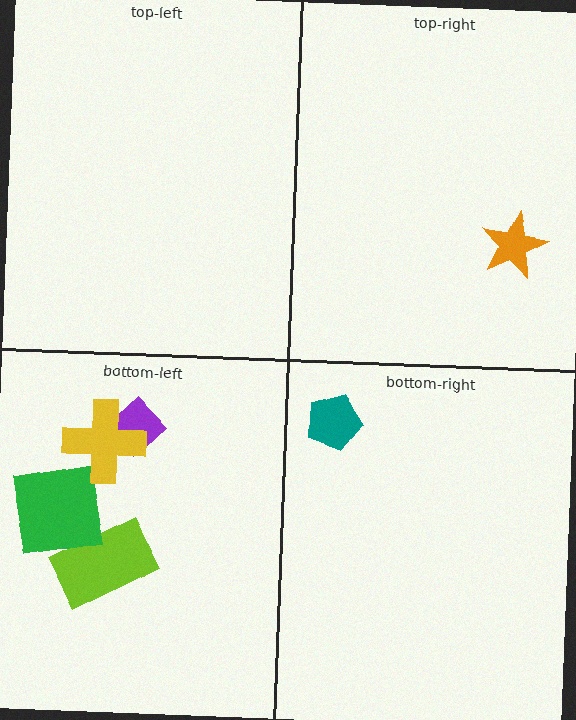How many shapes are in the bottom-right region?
1.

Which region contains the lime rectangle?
The bottom-left region.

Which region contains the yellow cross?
The bottom-left region.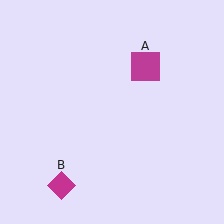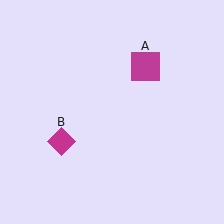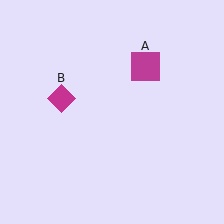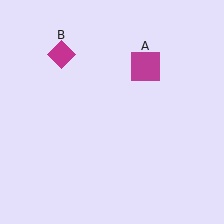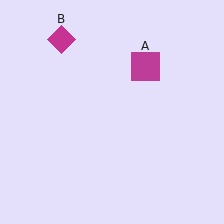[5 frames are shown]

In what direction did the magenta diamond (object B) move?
The magenta diamond (object B) moved up.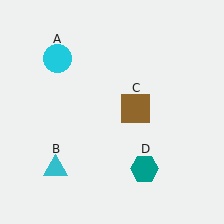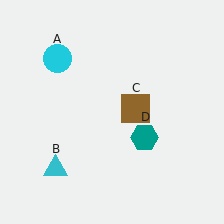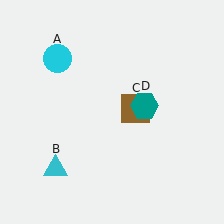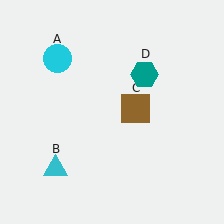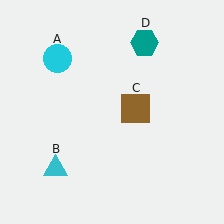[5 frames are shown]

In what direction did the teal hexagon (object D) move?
The teal hexagon (object D) moved up.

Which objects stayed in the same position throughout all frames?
Cyan circle (object A) and cyan triangle (object B) and brown square (object C) remained stationary.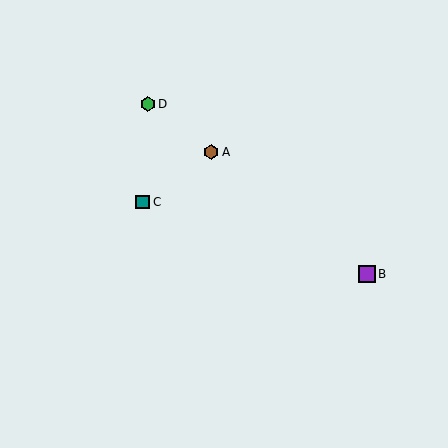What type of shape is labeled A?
Shape A is a brown hexagon.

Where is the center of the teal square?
The center of the teal square is at (143, 202).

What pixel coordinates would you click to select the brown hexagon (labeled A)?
Click at (211, 152) to select the brown hexagon A.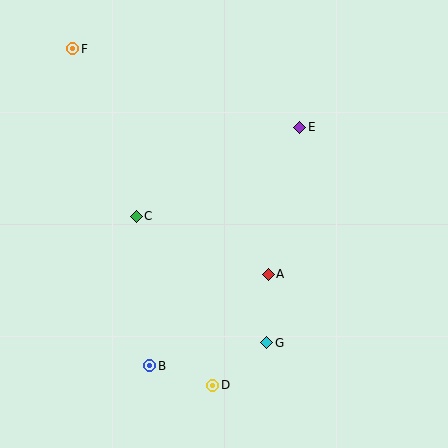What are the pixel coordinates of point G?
Point G is at (267, 343).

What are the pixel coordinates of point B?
Point B is at (150, 366).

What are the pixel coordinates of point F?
Point F is at (73, 49).